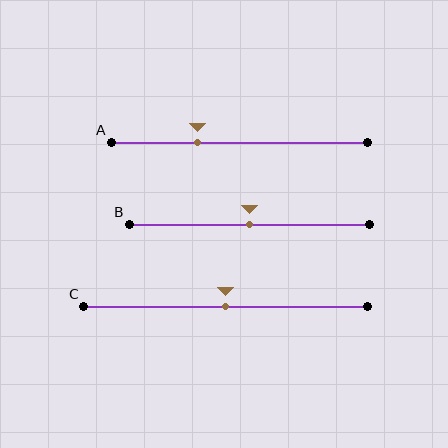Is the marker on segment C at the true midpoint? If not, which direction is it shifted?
Yes, the marker on segment C is at the true midpoint.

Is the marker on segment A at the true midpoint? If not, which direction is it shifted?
No, the marker on segment A is shifted to the left by about 16% of the segment length.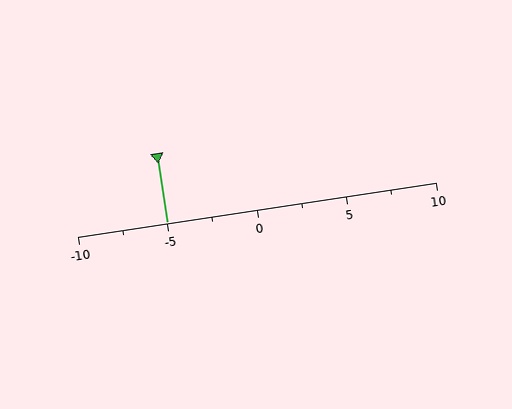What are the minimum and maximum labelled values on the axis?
The axis runs from -10 to 10.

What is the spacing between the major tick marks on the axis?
The major ticks are spaced 5 apart.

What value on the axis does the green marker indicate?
The marker indicates approximately -5.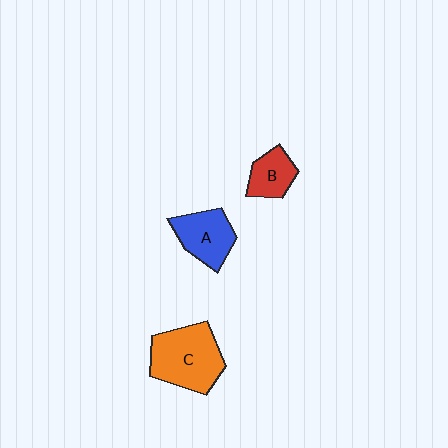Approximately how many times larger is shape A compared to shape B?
Approximately 1.4 times.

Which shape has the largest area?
Shape C (orange).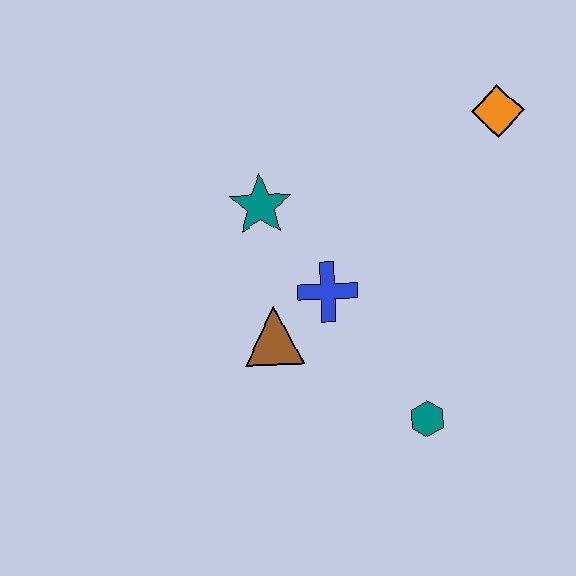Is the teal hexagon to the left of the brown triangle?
No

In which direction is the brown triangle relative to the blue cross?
The brown triangle is to the left of the blue cross.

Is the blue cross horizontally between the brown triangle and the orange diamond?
Yes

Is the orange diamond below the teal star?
No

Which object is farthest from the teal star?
The teal hexagon is farthest from the teal star.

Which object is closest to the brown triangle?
The blue cross is closest to the brown triangle.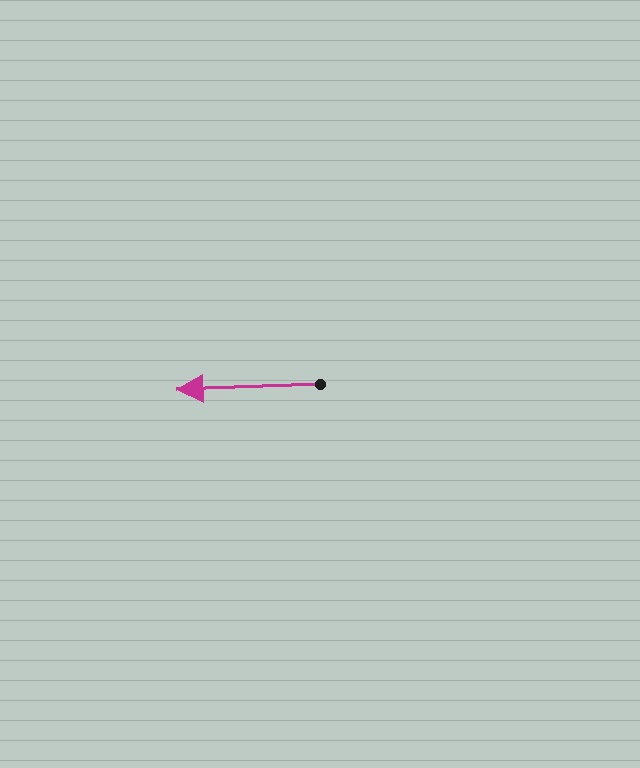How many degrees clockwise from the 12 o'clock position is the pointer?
Approximately 268 degrees.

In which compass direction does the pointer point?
West.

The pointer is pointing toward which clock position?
Roughly 9 o'clock.